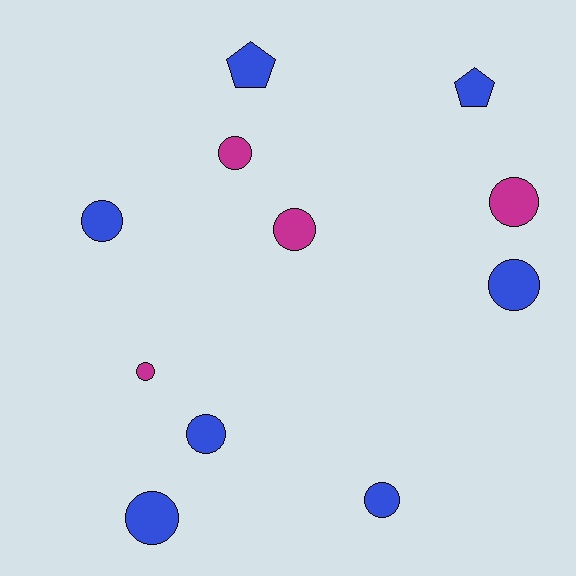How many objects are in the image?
There are 11 objects.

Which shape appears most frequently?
Circle, with 9 objects.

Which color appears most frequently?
Blue, with 7 objects.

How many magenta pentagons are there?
There are no magenta pentagons.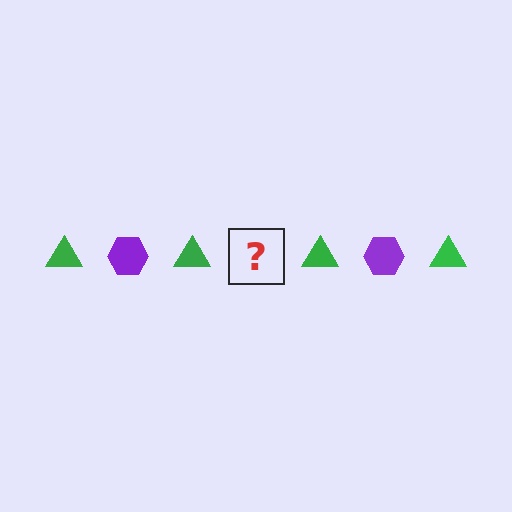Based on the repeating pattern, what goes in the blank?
The blank should be a purple hexagon.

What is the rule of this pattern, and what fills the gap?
The rule is that the pattern alternates between green triangle and purple hexagon. The gap should be filled with a purple hexagon.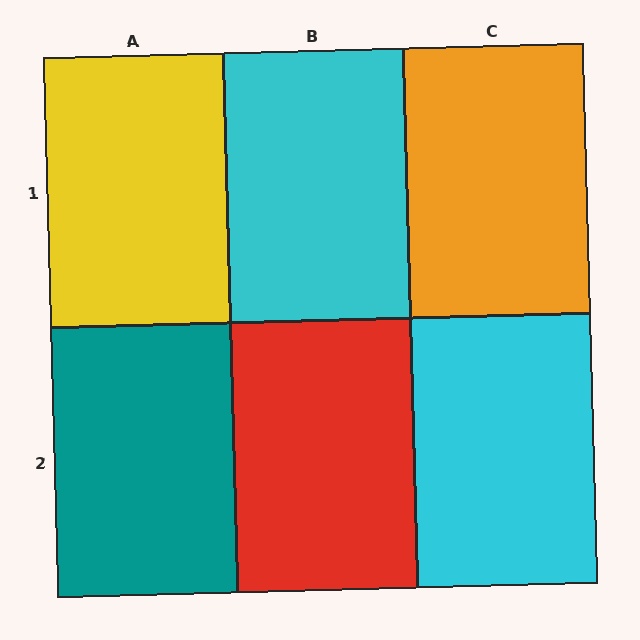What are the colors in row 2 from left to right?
Teal, red, cyan.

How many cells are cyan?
2 cells are cyan.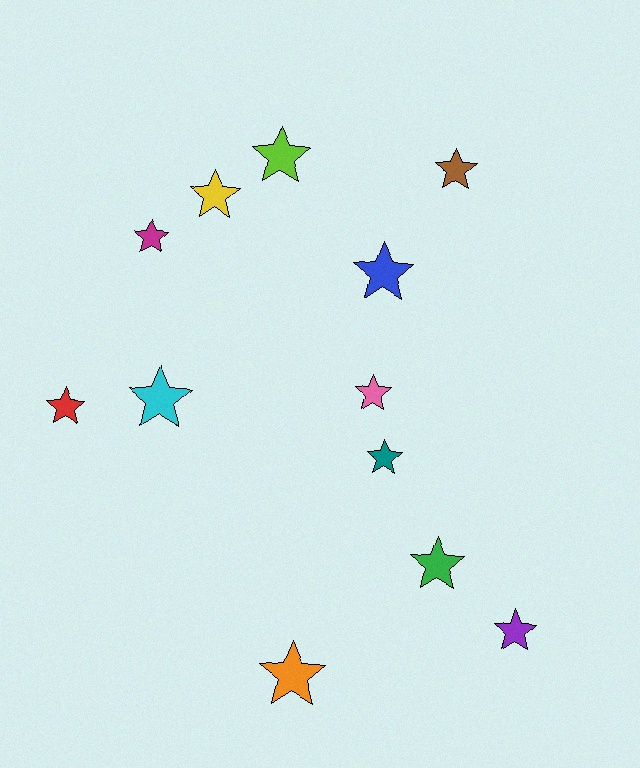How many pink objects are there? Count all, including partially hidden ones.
There is 1 pink object.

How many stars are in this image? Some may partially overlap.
There are 12 stars.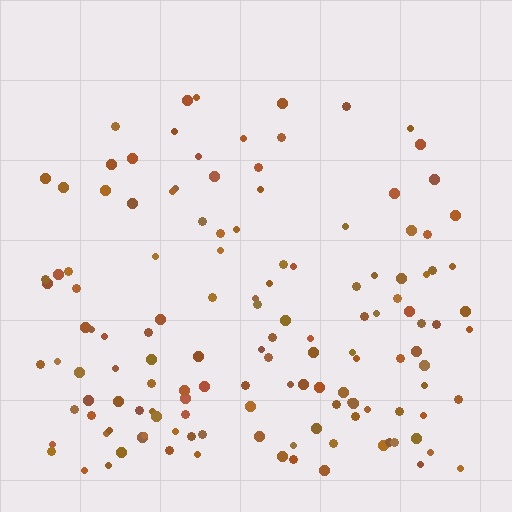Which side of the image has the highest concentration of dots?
The bottom.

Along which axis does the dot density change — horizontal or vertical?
Vertical.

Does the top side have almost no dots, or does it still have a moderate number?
Still a moderate number, just noticeably fewer than the bottom.